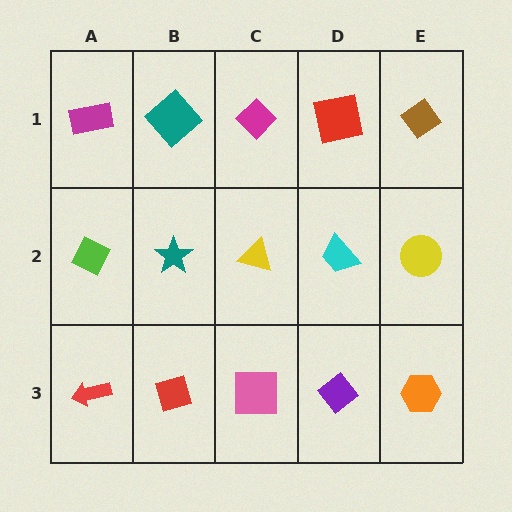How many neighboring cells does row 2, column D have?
4.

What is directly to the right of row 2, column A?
A teal star.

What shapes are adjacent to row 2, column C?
A magenta diamond (row 1, column C), a pink square (row 3, column C), a teal star (row 2, column B), a cyan trapezoid (row 2, column D).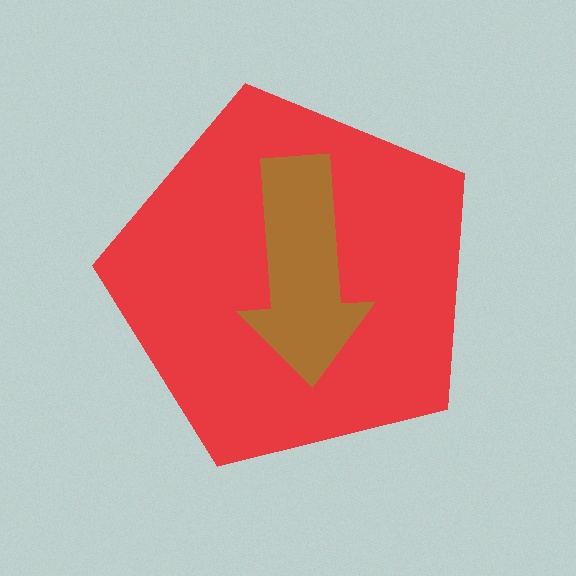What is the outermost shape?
The red pentagon.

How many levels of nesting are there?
2.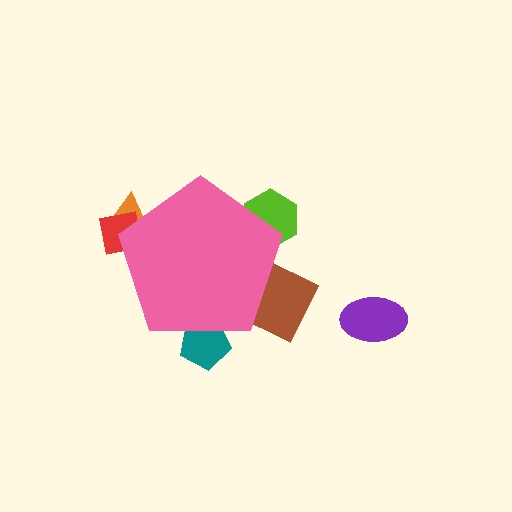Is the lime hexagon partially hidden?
Yes, the lime hexagon is partially hidden behind the pink pentagon.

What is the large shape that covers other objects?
A pink pentagon.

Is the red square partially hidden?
Yes, the red square is partially hidden behind the pink pentagon.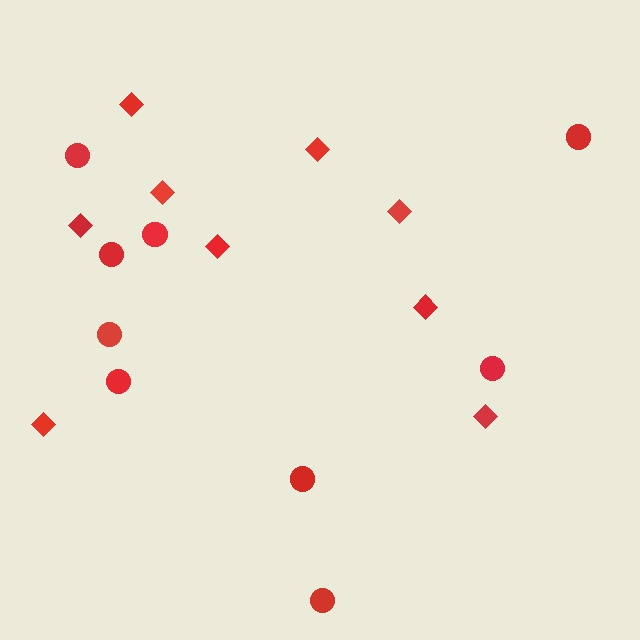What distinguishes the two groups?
There are 2 groups: one group of diamonds (9) and one group of circles (9).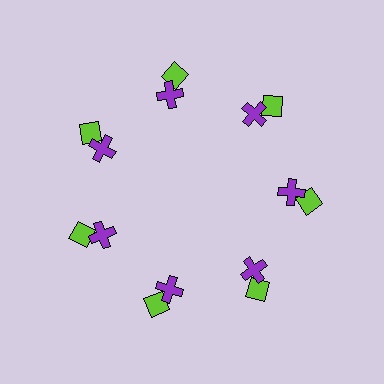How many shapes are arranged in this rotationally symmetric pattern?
There are 14 shapes, arranged in 7 groups of 2.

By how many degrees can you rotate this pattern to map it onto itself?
The pattern maps onto itself every 51 degrees of rotation.